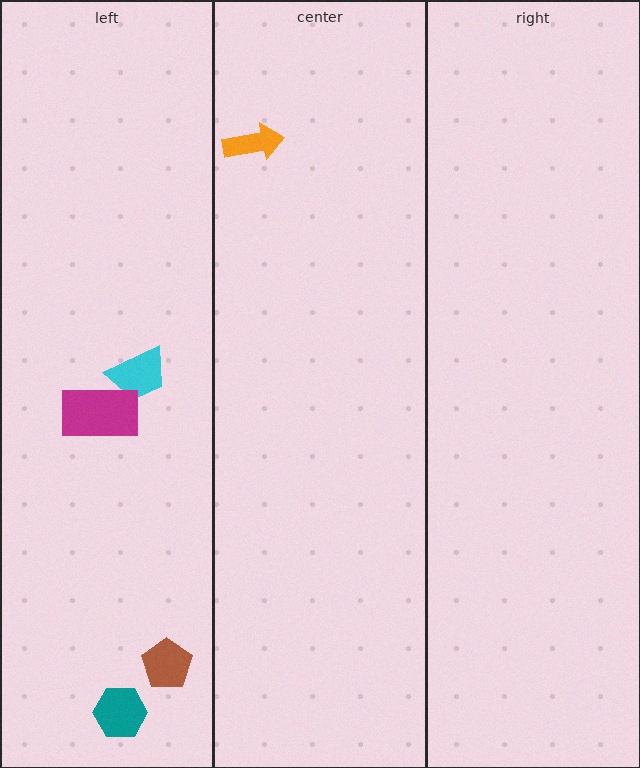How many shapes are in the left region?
4.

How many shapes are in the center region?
1.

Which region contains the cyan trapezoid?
The left region.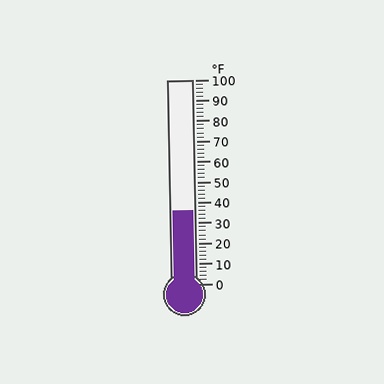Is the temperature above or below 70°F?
The temperature is below 70°F.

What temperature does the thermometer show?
The thermometer shows approximately 36°F.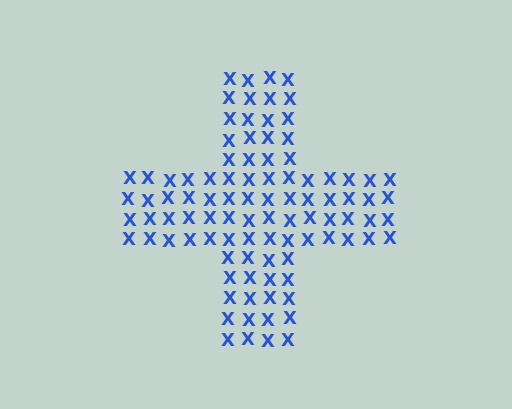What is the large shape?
The large shape is a cross.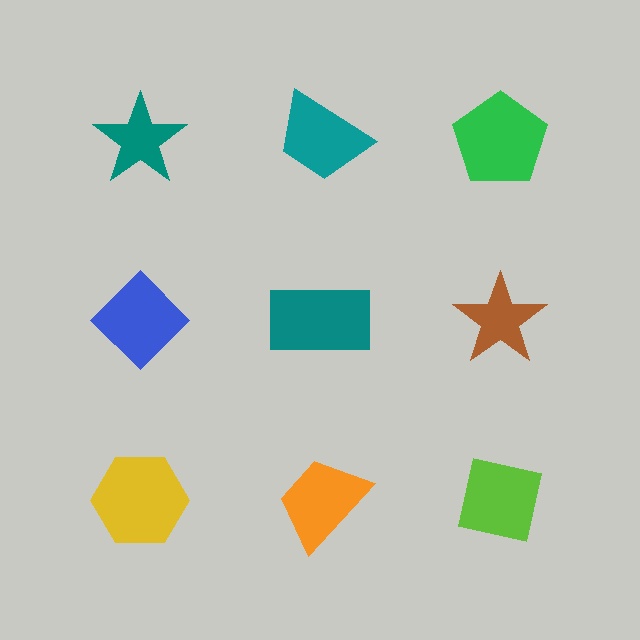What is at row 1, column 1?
A teal star.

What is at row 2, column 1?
A blue diamond.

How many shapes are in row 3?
3 shapes.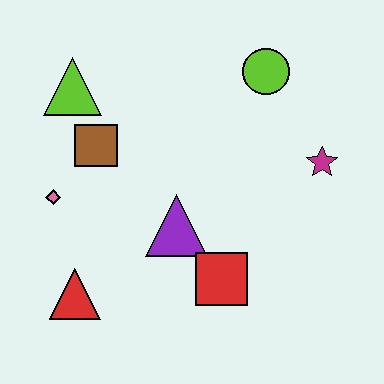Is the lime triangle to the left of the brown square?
Yes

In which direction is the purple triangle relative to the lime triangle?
The purple triangle is below the lime triangle.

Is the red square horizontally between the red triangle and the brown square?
No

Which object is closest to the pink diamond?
The brown square is closest to the pink diamond.